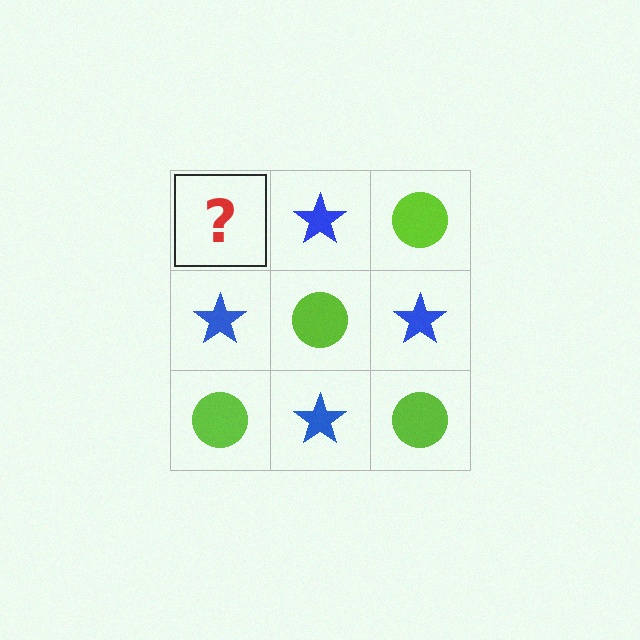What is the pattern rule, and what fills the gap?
The rule is that it alternates lime circle and blue star in a checkerboard pattern. The gap should be filled with a lime circle.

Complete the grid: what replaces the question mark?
The question mark should be replaced with a lime circle.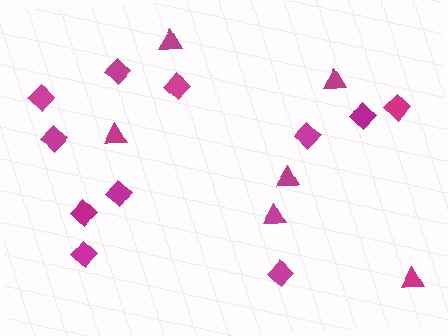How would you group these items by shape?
There are 2 groups: one group of triangles (6) and one group of diamonds (11).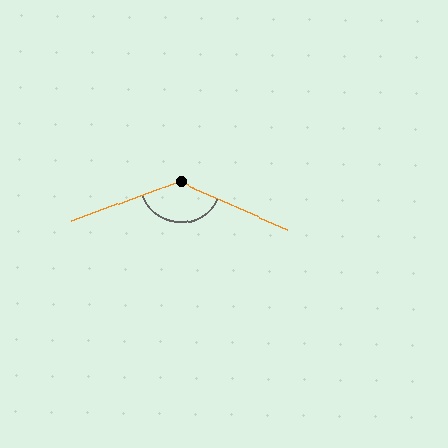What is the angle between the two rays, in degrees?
Approximately 136 degrees.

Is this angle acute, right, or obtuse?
It is obtuse.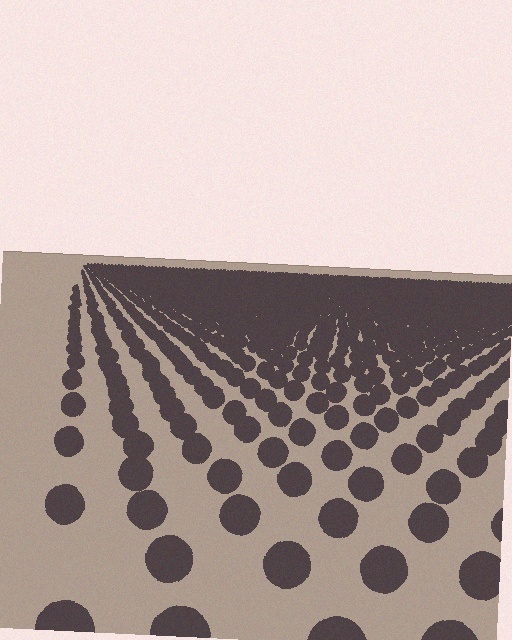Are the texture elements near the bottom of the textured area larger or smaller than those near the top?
Larger. Near the bottom, elements are closer to the viewer and appear at a bigger on-screen size.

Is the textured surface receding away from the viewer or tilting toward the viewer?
The surface is receding away from the viewer. Texture elements get smaller and denser toward the top.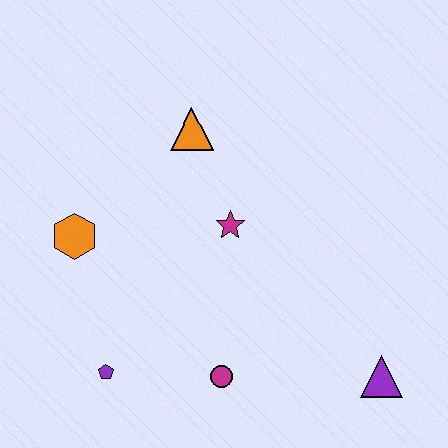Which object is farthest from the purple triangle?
The orange hexagon is farthest from the purple triangle.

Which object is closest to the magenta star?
The orange triangle is closest to the magenta star.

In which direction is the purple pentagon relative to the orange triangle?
The purple pentagon is below the orange triangle.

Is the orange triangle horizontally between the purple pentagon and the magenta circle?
Yes